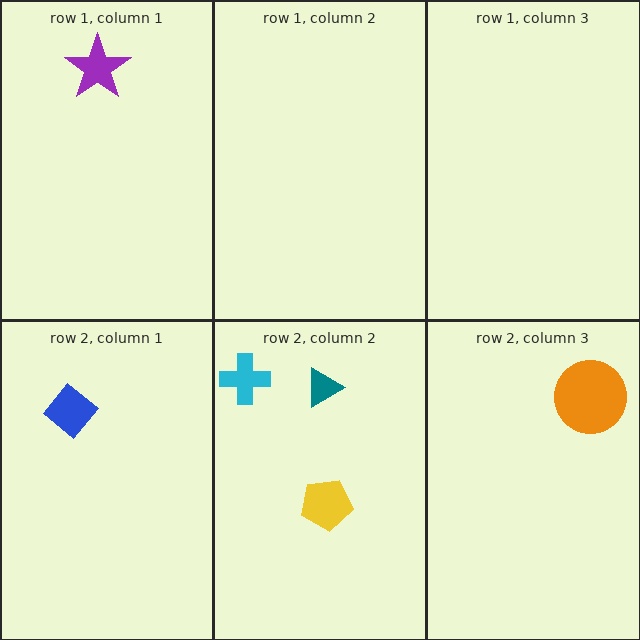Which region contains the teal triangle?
The row 2, column 2 region.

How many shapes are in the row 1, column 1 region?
1.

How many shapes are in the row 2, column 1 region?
1.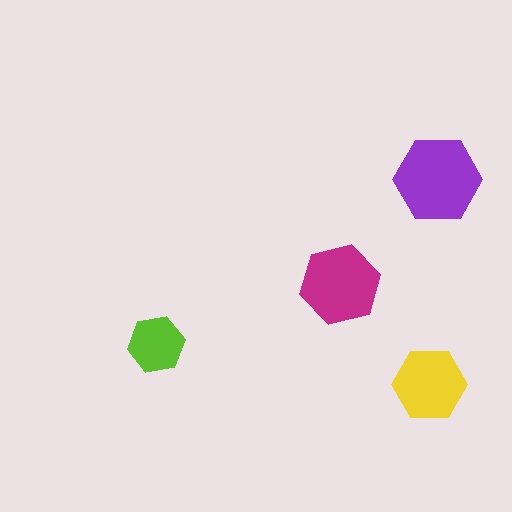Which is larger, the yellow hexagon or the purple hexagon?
The purple one.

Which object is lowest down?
The yellow hexagon is bottommost.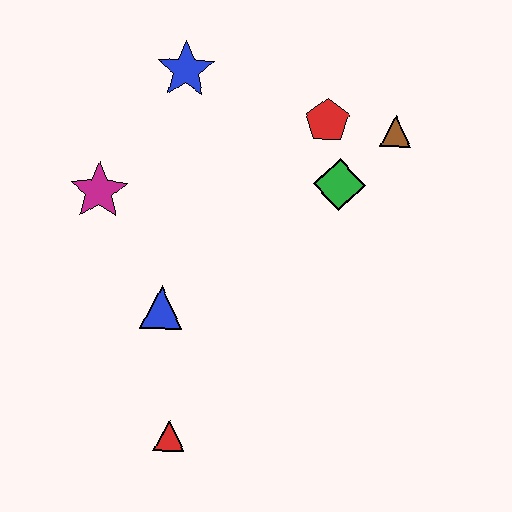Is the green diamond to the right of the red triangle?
Yes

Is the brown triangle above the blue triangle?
Yes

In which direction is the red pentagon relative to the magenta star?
The red pentagon is to the right of the magenta star.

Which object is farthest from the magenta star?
The brown triangle is farthest from the magenta star.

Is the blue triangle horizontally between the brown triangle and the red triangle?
No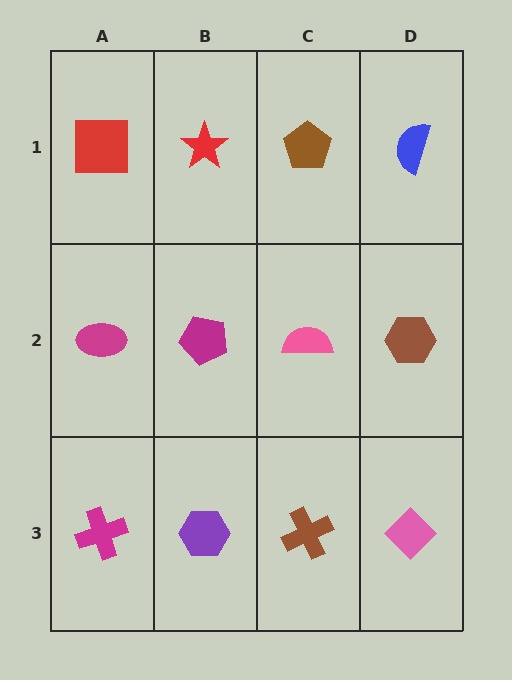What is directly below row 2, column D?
A pink diamond.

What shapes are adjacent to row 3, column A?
A magenta ellipse (row 2, column A), a purple hexagon (row 3, column B).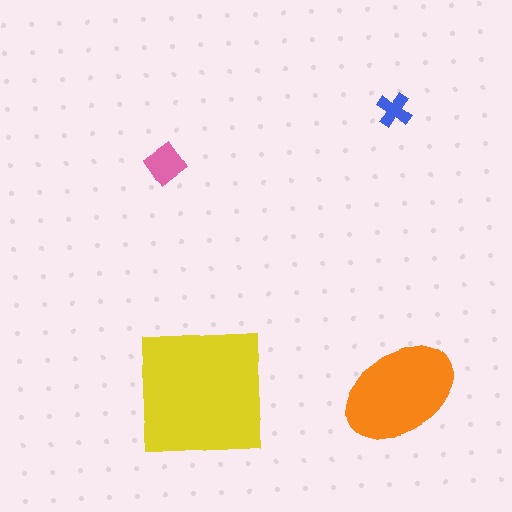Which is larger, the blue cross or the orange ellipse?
The orange ellipse.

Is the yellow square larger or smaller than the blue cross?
Larger.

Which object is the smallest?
The blue cross.